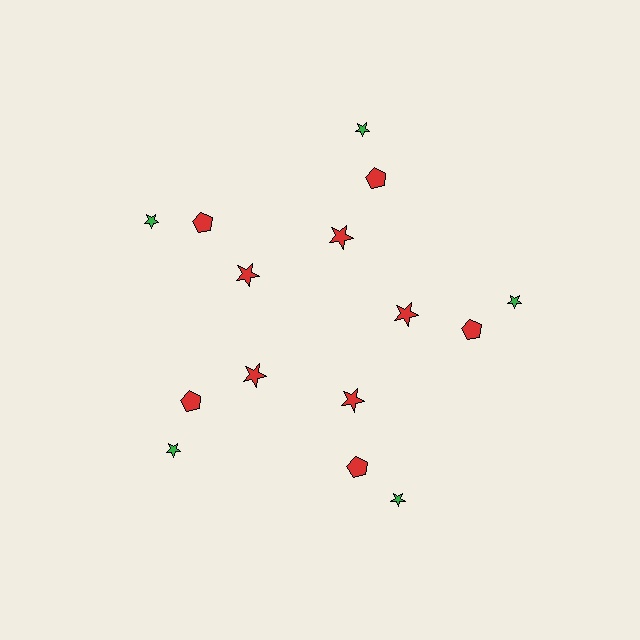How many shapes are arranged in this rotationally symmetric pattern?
There are 15 shapes, arranged in 5 groups of 3.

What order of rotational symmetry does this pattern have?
This pattern has 5-fold rotational symmetry.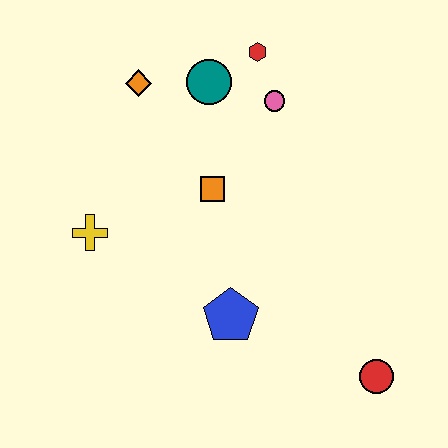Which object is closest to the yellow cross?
The orange square is closest to the yellow cross.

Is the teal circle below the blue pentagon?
No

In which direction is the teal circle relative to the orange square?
The teal circle is above the orange square.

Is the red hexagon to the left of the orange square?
No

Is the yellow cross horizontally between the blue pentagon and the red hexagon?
No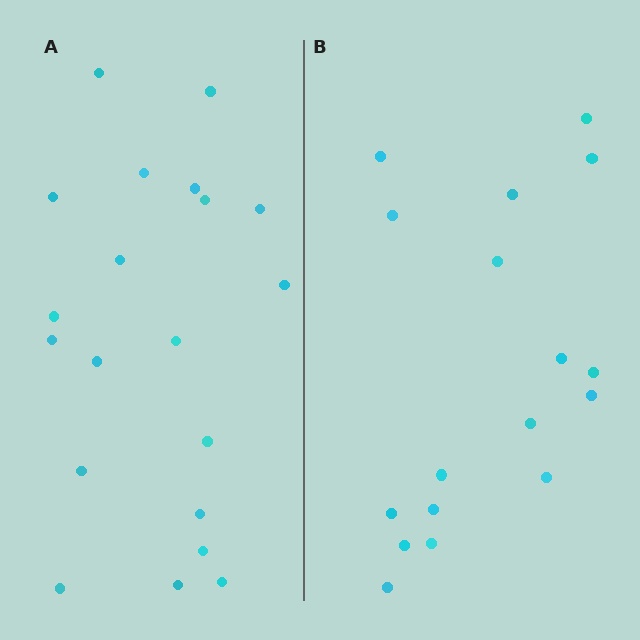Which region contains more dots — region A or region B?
Region A (the left region) has more dots.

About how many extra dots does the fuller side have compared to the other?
Region A has just a few more — roughly 2 or 3 more dots than region B.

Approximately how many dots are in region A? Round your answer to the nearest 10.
About 20 dots.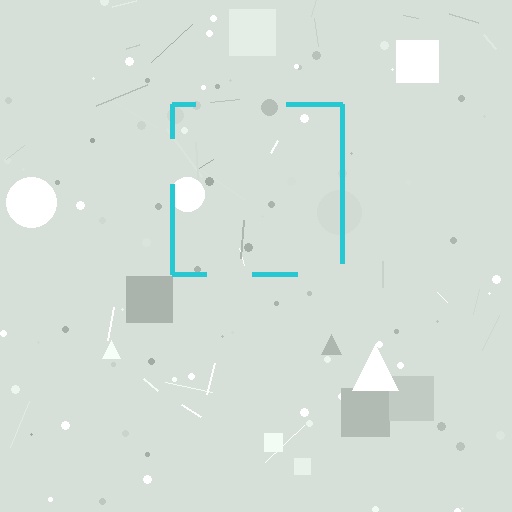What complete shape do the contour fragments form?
The contour fragments form a square.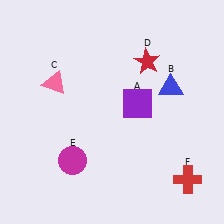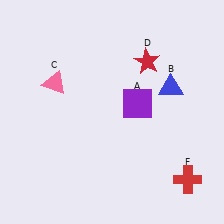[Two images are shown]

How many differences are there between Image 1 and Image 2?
There is 1 difference between the two images.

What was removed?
The magenta circle (E) was removed in Image 2.